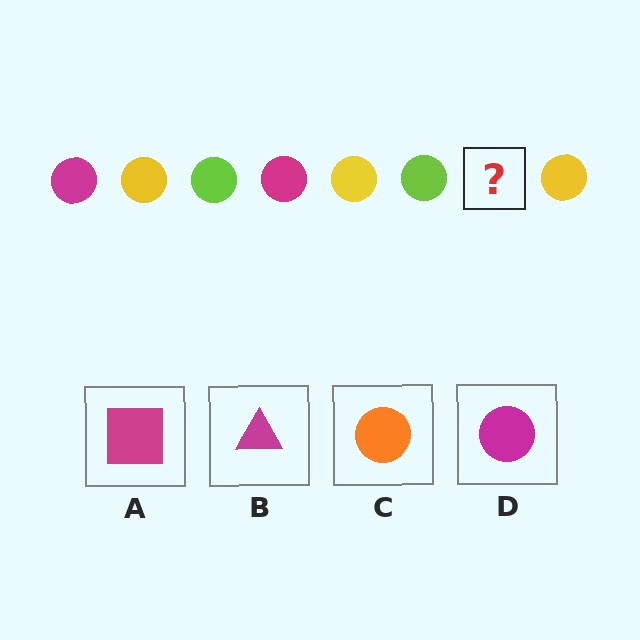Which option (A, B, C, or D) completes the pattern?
D.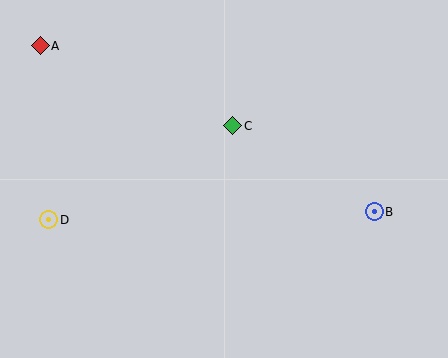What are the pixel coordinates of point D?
Point D is at (49, 220).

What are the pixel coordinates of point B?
Point B is at (374, 212).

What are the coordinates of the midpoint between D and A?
The midpoint between D and A is at (45, 133).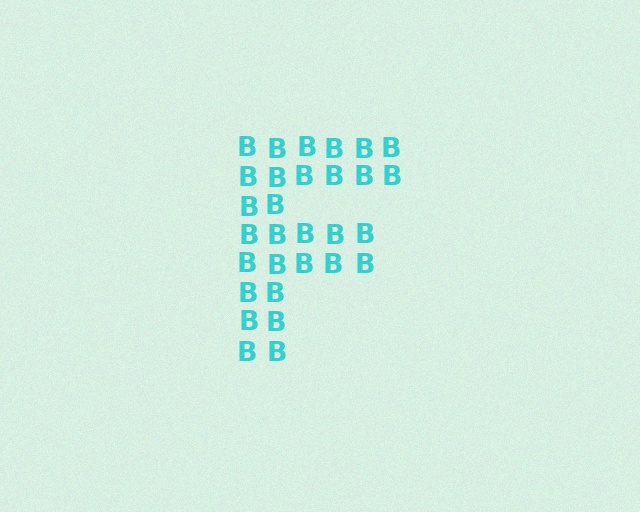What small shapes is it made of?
It is made of small letter B's.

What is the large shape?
The large shape is the letter F.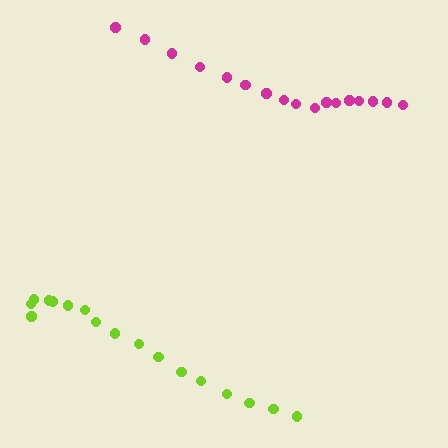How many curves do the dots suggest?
There are 2 distinct paths.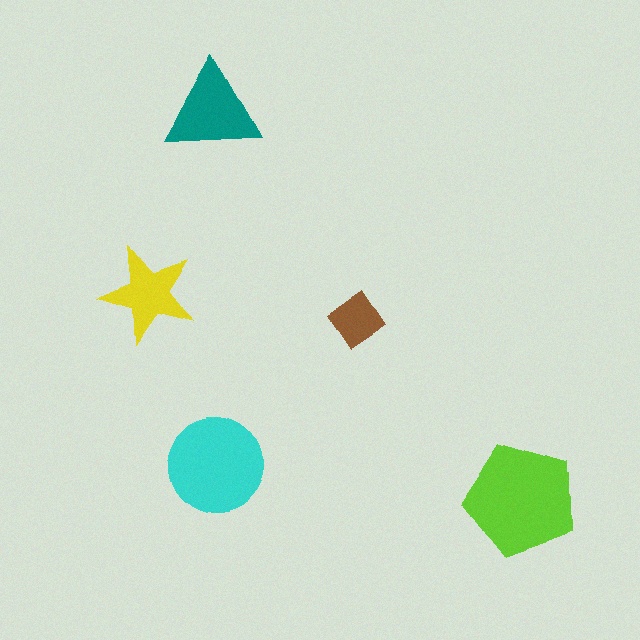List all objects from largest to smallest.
The lime pentagon, the cyan circle, the teal triangle, the yellow star, the brown diamond.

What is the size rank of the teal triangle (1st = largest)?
3rd.